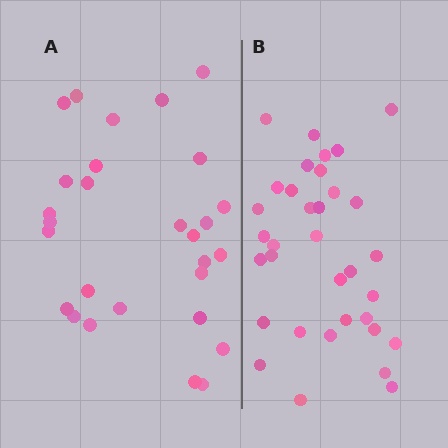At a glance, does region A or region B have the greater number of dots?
Region B (the right region) has more dots.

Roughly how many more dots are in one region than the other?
Region B has about 6 more dots than region A.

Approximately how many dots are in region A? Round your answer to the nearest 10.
About 30 dots. (The exact count is 28, which rounds to 30.)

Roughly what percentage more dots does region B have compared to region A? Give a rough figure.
About 20% more.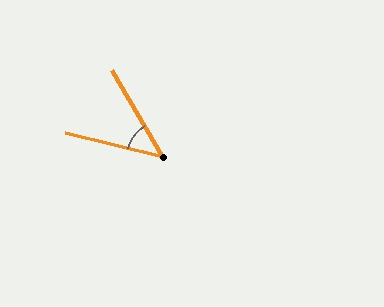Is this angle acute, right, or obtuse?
It is acute.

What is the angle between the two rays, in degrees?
Approximately 46 degrees.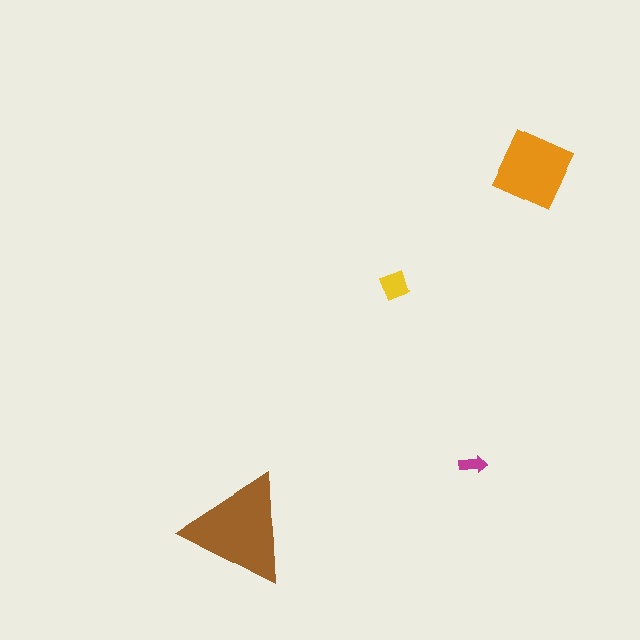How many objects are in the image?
There are 4 objects in the image.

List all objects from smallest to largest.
The magenta arrow, the yellow diamond, the orange square, the brown triangle.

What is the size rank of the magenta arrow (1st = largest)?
4th.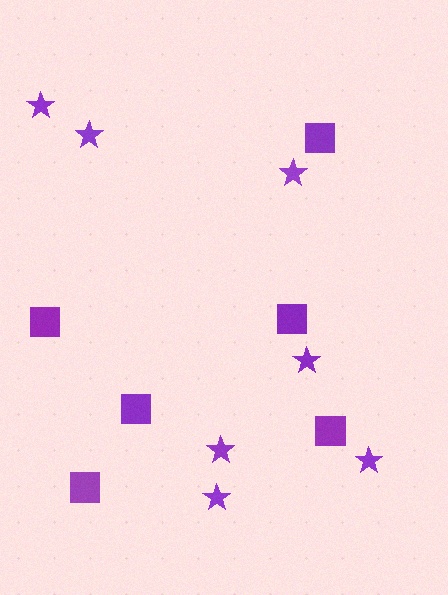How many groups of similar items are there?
There are 2 groups: one group of stars (7) and one group of squares (6).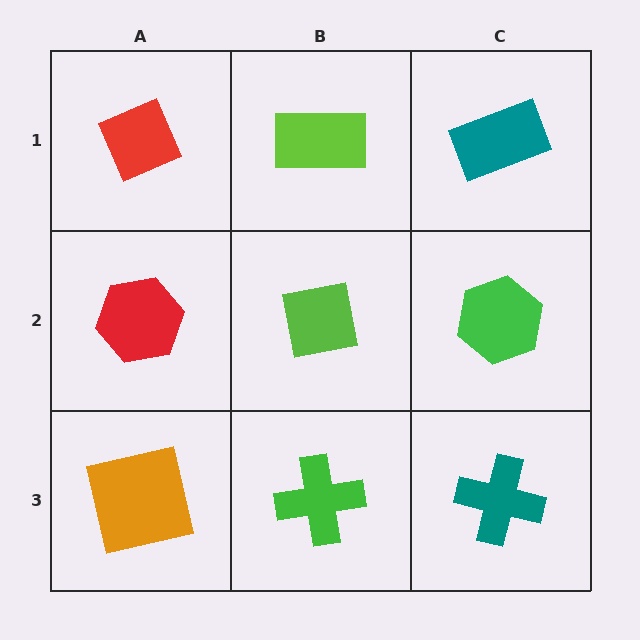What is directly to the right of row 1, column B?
A teal rectangle.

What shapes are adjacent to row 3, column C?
A green hexagon (row 2, column C), a green cross (row 3, column B).